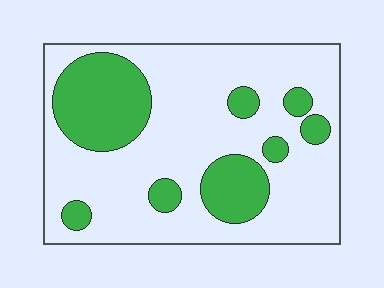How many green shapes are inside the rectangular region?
8.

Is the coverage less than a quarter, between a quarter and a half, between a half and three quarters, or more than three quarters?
Between a quarter and a half.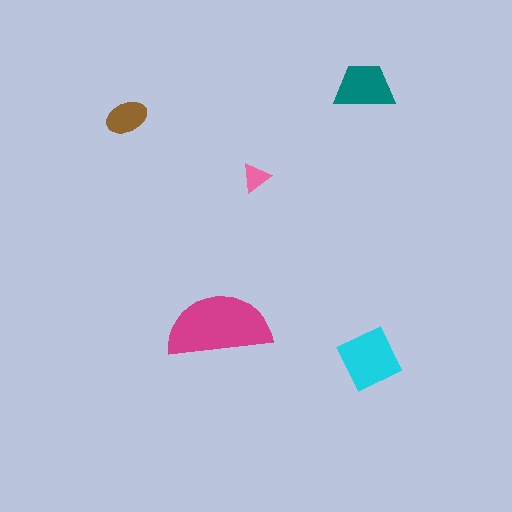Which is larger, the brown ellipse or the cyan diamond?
The cyan diamond.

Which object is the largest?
The magenta semicircle.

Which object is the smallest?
The pink triangle.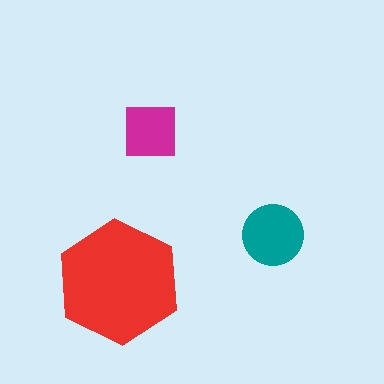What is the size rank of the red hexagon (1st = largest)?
1st.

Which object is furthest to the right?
The teal circle is rightmost.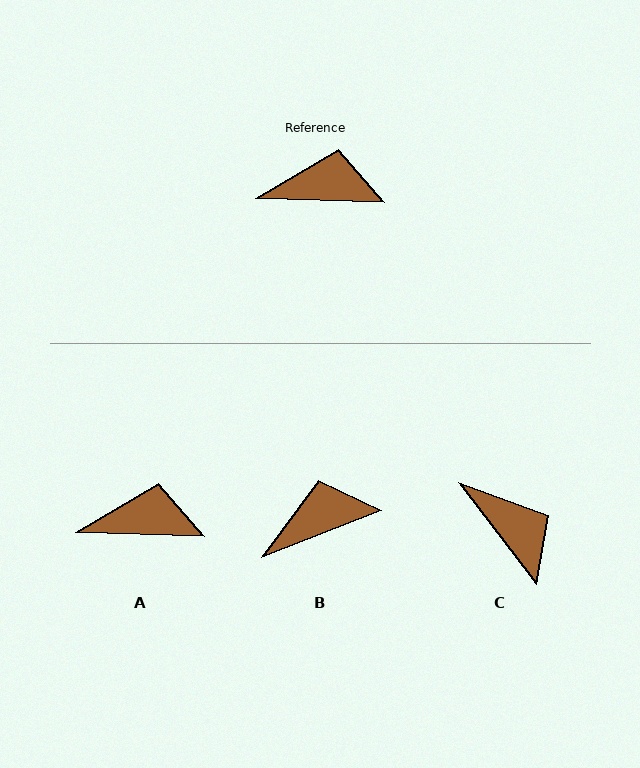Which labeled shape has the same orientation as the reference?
A.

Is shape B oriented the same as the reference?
No, it is off by about 23 degrees.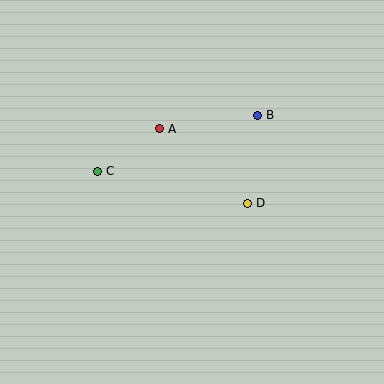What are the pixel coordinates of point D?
Point D is at (247, 203).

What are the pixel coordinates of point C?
Point C is at (97, 171).